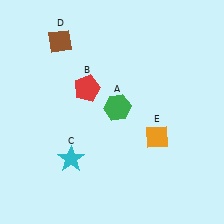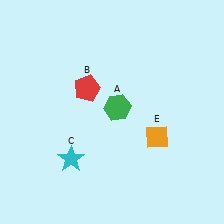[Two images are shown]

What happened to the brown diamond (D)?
The brown diamond (D) was removed in Image 2. It was in the top-left area of Image 1.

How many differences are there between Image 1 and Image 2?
There is 1 difference between the two images.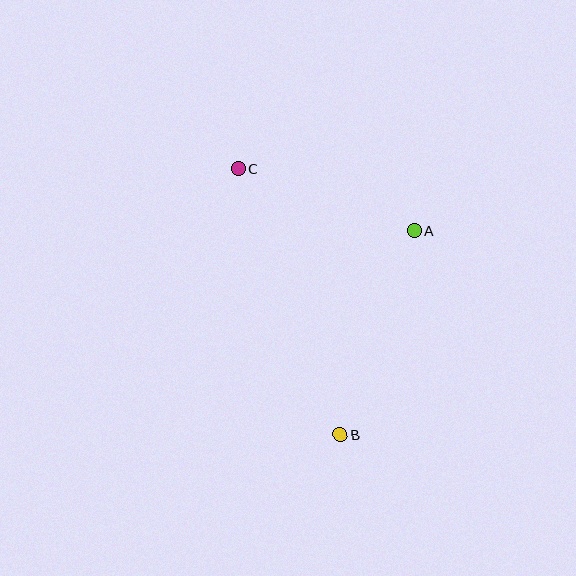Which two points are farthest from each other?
Points B and C are farthest from each other.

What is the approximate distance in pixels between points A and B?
The distance between A and B is approximately 217 pixels.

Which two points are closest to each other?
Points A and C are closest to each other.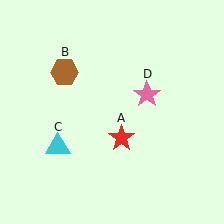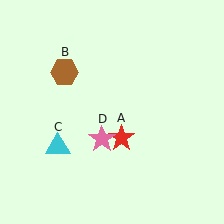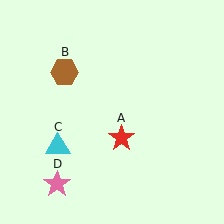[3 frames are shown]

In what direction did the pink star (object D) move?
The pink star (object D) moved down and to the left.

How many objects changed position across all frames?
1 object changed position: pink star (object D).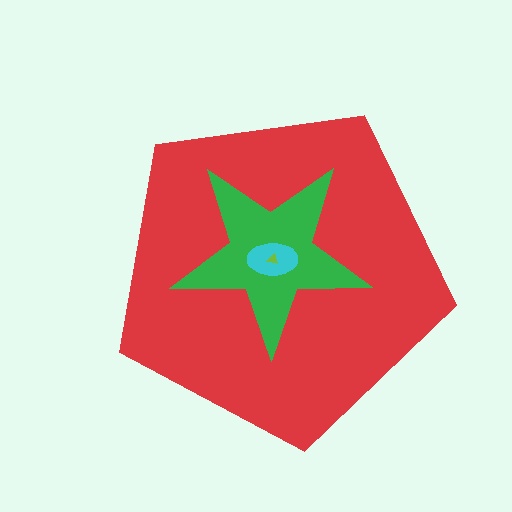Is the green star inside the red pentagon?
Yes.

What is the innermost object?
The lime triangle.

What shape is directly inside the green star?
The cyan ellipse.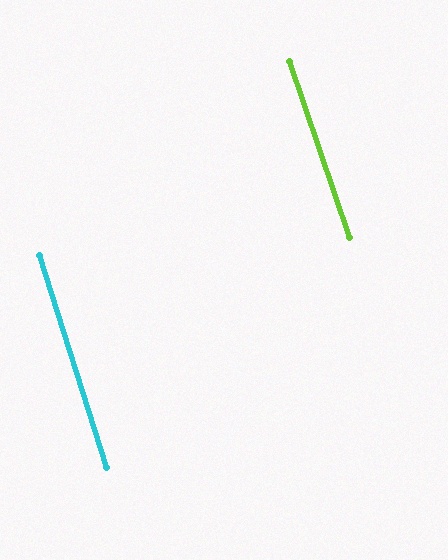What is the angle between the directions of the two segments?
Approximately 1 degree.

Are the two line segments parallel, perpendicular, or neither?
Parallel — their directions differ by only 1.2°.